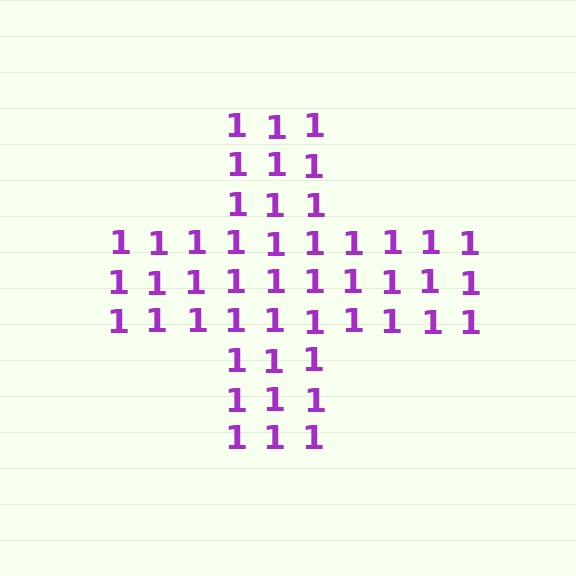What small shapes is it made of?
It is made of small digit 1's.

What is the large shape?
The large shape is a cross.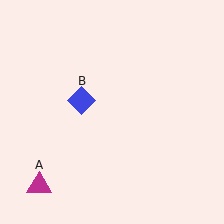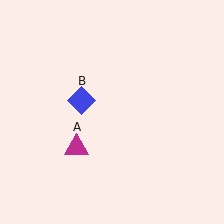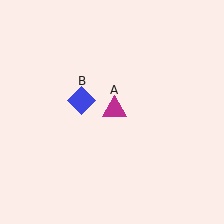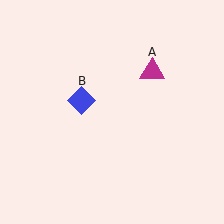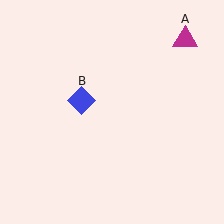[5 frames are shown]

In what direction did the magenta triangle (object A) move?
The magenta triangle (object A) moved up and to the right.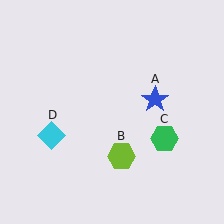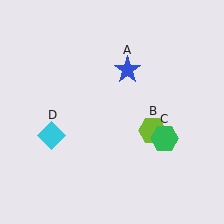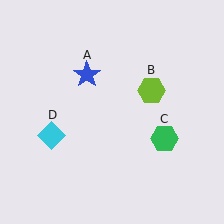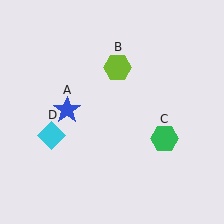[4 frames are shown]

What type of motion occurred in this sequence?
The blue star (object A), lime hexagon (object B) rotated counterclockwise around the center of the scene.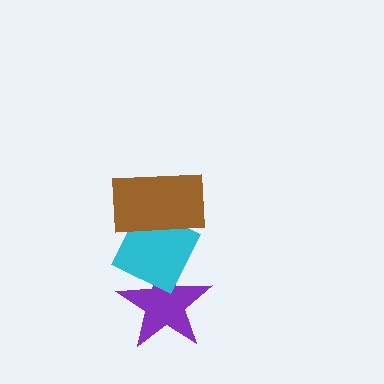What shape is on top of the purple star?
The cyan diamond is on top of the purple star.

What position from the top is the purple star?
The purple star is 3rd from the top.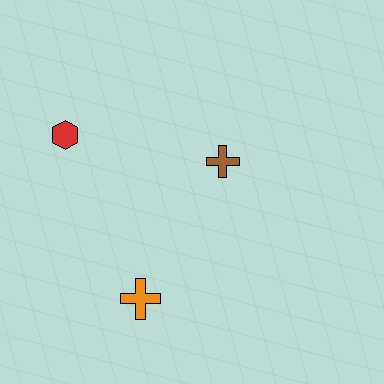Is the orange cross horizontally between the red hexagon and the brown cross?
Yes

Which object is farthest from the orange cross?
The red hexagon is farthest from the orange cross.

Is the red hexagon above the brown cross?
Yes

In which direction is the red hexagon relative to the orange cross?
The red hexagon is above the orange cross.